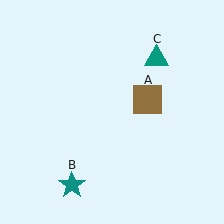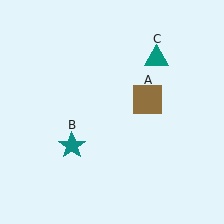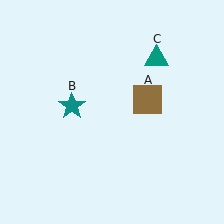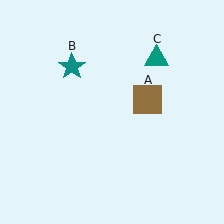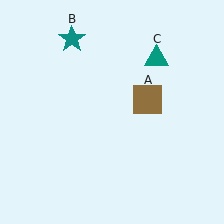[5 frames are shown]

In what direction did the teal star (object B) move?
The teal star (object B) moved up.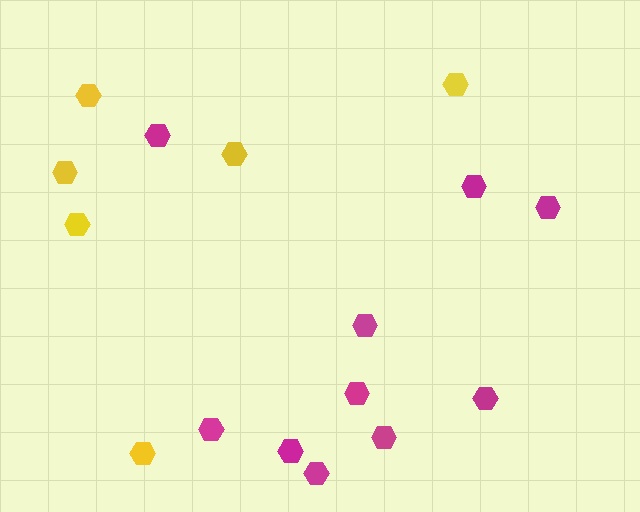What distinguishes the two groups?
There are 2 groups: one group of magenta hexagons (10) and one group of yellow hexagons (6).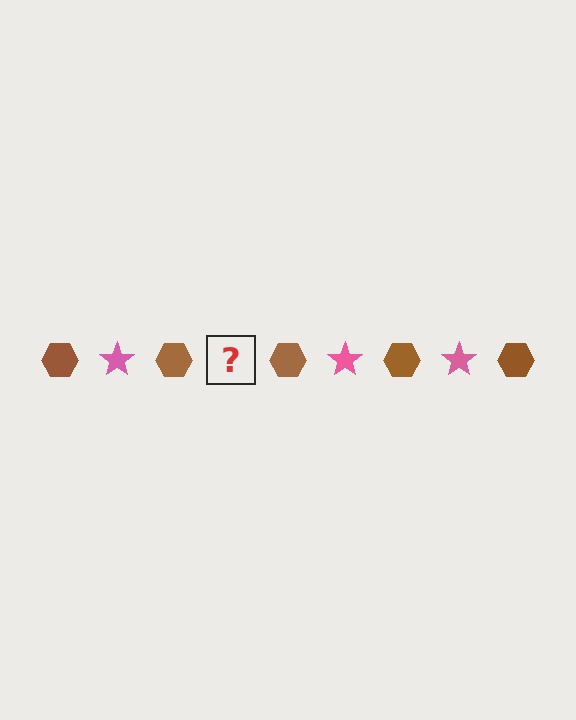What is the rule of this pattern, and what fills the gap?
The rule is that the pattern alternates between brown hexagon and pink star. The gap should be filled with a pink star.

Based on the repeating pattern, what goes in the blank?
The blank should be a pink star.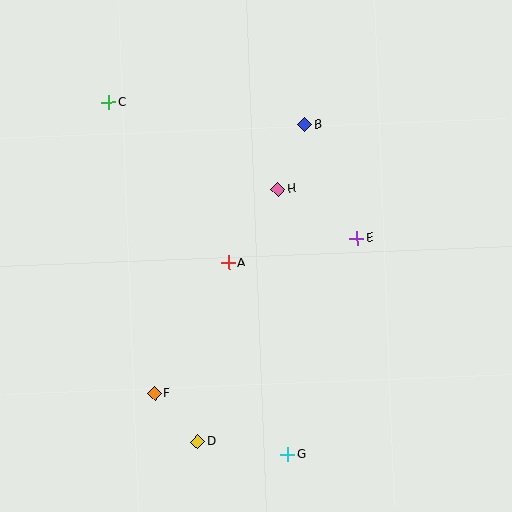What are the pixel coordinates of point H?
Point H is at (278, 189).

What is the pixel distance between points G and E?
The distance between G and E is 227 pixels.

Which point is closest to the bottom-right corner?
Point G is closest to the bottom-right corner.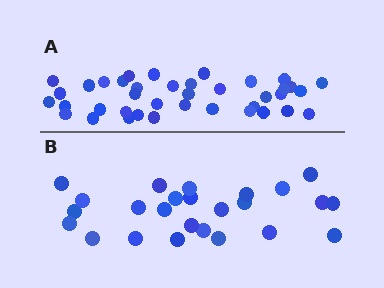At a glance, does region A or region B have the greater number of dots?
Region A (the top region) has more dots.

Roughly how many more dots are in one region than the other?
Region A has approximately 15 more dots than region B.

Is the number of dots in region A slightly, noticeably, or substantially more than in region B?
Region A has substantially more. The ratio is roughly 1.6 to 1.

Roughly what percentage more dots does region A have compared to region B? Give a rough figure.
About 55% more.